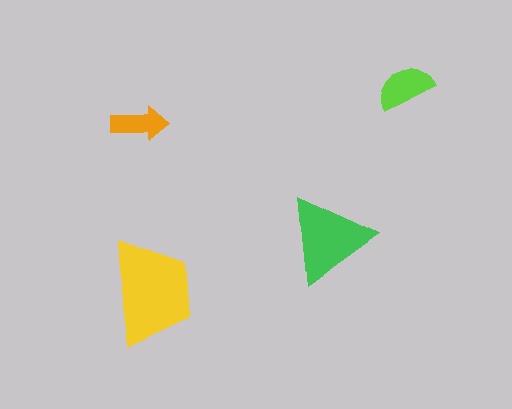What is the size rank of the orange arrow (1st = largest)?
4th.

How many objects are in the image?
There are 4 objects in the image.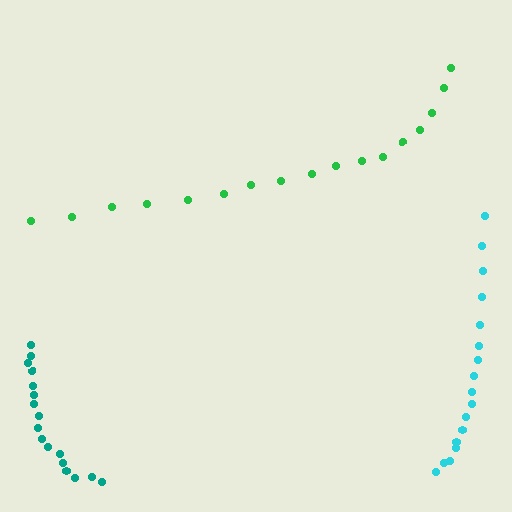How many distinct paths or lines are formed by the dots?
There are 3 distinct paths.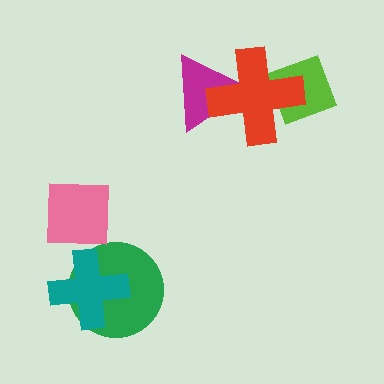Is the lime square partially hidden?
Yes, it is partially covered by another shape.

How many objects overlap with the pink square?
0 objects overlap with the pink square.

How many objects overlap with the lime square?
1 object overlaps with the lime square.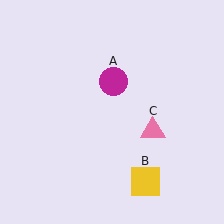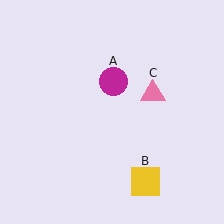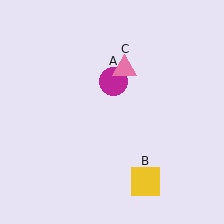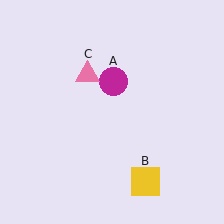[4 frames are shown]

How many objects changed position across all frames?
1 object changed position: pink triangle (object C).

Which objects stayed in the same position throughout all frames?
Magenta circle (object A) and yellow square (object B) remained stationary.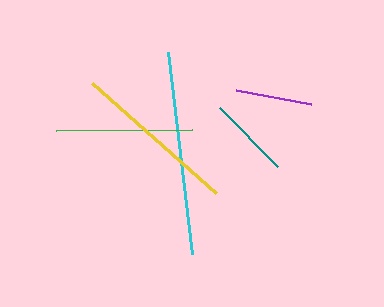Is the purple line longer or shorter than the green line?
The green line is longer than the purple line.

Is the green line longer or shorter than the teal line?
The green line is longer than the teal line.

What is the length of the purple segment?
The purple segment is approximately 76 pixels long.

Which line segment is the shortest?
The purple line is the shortest at approximately 76 pixels.